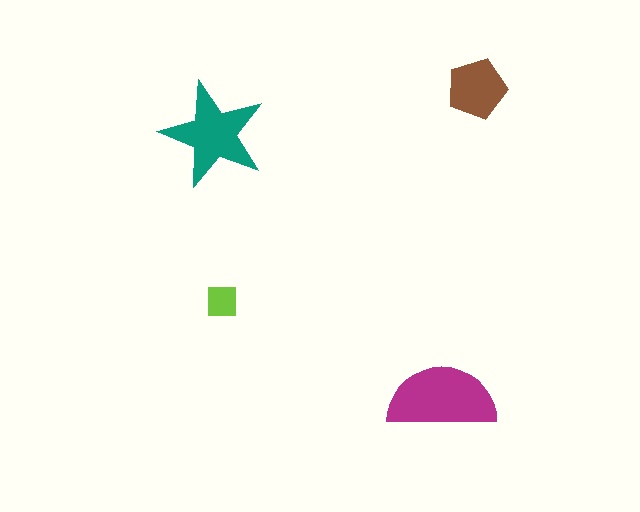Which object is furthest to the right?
The brown pentagon is rightmost.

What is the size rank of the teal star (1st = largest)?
2nd.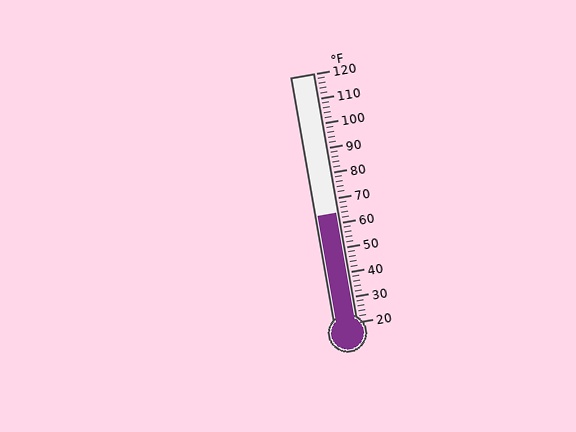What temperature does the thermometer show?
The thermometer shows approximately 64°F.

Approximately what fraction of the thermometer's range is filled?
The thermometer is filled to approximately 45% of its range.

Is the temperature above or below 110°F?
The temperature is below 110°F.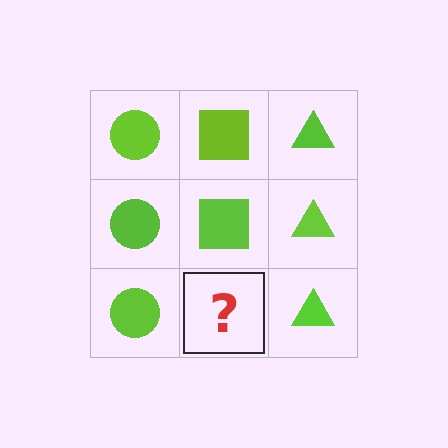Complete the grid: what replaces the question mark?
The question mark should be replaced with a lime square.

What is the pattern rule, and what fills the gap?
The rule is that each column has a consistent shape. The gap should be filled with a lime square.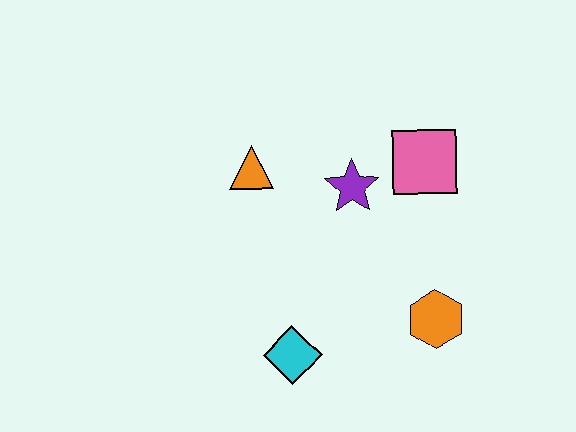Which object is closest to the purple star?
The pink square is closest to the purple star.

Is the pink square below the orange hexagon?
No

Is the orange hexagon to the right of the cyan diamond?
Yes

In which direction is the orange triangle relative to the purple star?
The orange triangle is to the left of the purple star.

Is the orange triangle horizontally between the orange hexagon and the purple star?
No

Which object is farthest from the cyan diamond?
The pink square is farthest from the cyan diamond.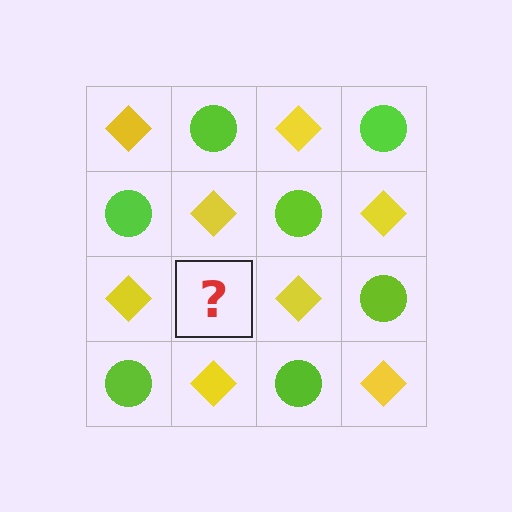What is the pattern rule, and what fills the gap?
The rule is that it alternates yellow diamond and lime circle in a checkerboard pattern. The gap should be filled with a lime circle.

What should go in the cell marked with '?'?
The missing cell should contain a lime circle.